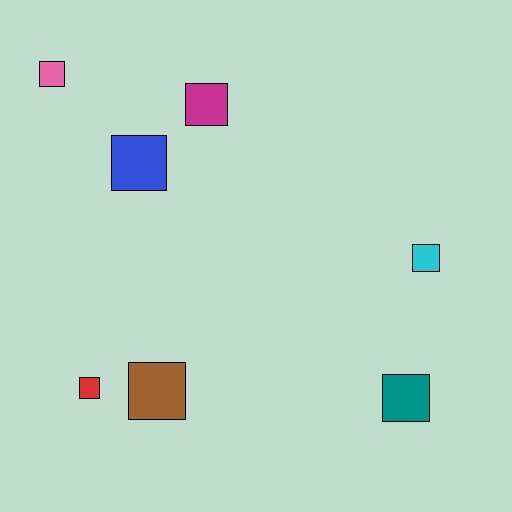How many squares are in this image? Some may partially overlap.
There are 7 squares.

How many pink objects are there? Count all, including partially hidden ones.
There is 1 pink object.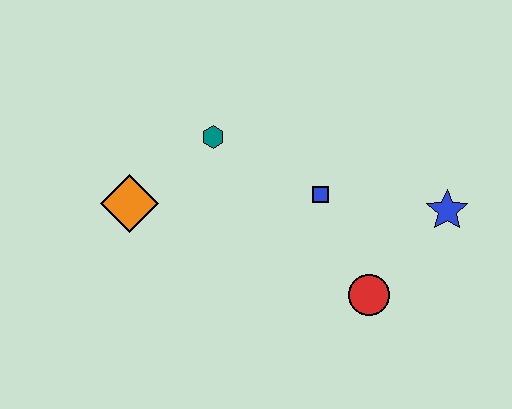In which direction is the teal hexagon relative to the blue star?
The teal hexagon is to the left of the blue star.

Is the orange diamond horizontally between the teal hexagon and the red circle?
No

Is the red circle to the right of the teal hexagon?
Yes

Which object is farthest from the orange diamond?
The blue star is farthest from the orange diamond.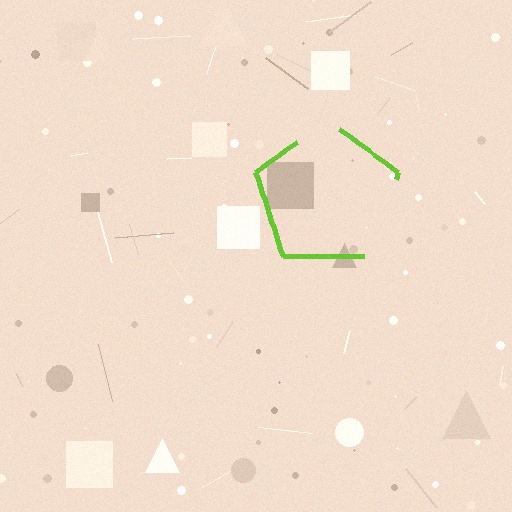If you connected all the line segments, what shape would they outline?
They would outline a pentagon.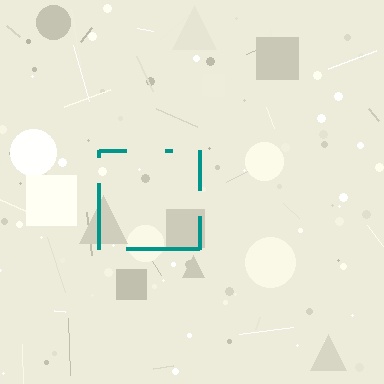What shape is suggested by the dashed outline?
The dashed outline suggests a square.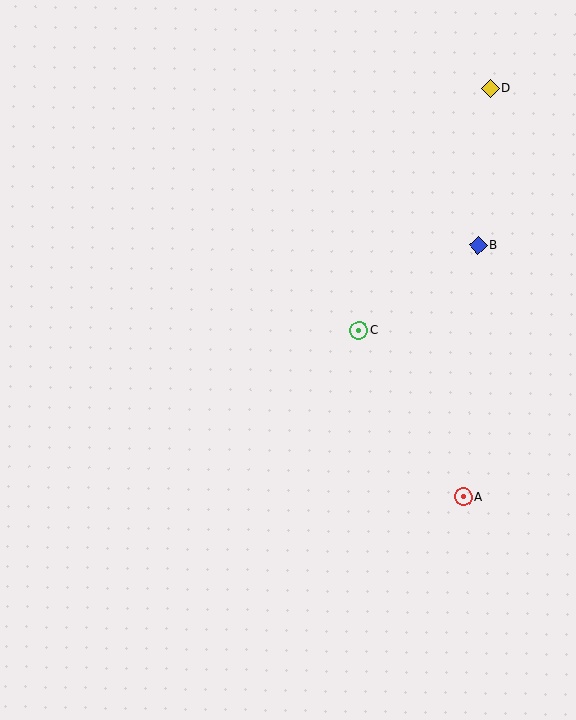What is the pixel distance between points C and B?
The distance between C and B is 146 pixels.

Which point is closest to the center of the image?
Point C at (359, 330) is closest to the center.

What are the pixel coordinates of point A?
Point A is at (463, 497).